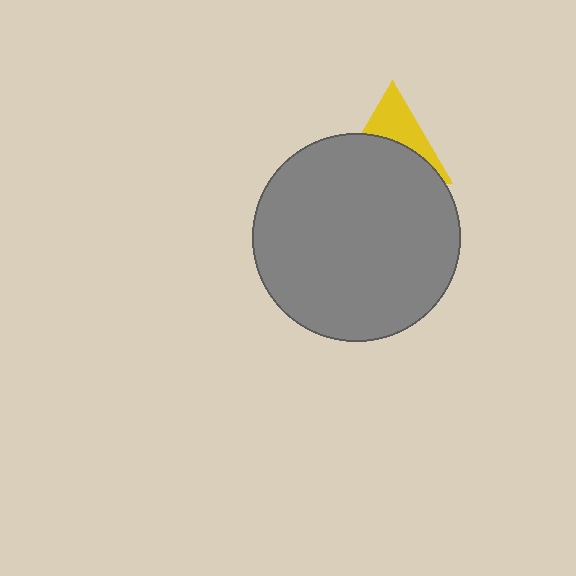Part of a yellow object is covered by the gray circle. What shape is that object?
It is a triangle.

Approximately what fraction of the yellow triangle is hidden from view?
Roughly 59% of the yellow triangle is hidden behind the gray circle.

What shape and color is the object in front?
The object in front is a gray circle.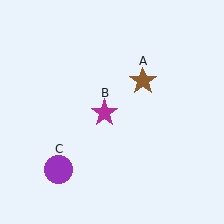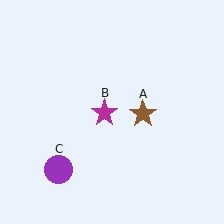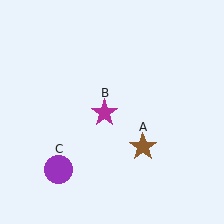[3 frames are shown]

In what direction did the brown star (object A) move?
The brown star (object A) moved down.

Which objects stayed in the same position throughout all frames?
Magenta star (object B) and purple circle (object C) remained stationary.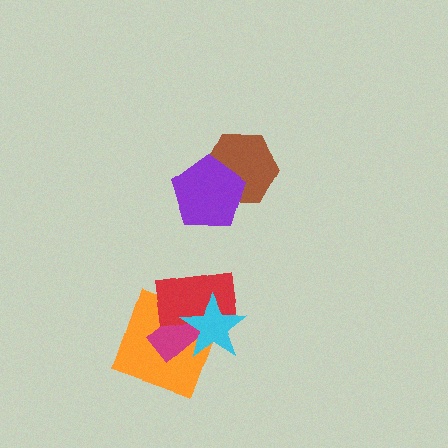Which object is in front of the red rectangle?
The cyan star is in front of the red rectangle.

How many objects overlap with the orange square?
3 objects overlap with the orange square.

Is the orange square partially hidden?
Yes, it is partially covered by another shape.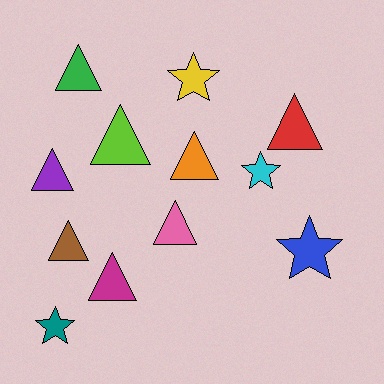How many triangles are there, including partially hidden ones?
There are 8 triangles.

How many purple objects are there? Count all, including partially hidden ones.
There is 1 purple object.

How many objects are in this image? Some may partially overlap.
There are 12 objects.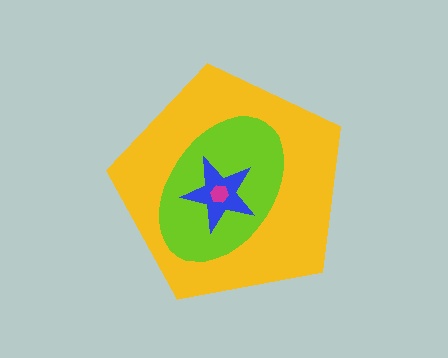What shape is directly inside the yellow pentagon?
The lime ellipse.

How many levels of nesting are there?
4.